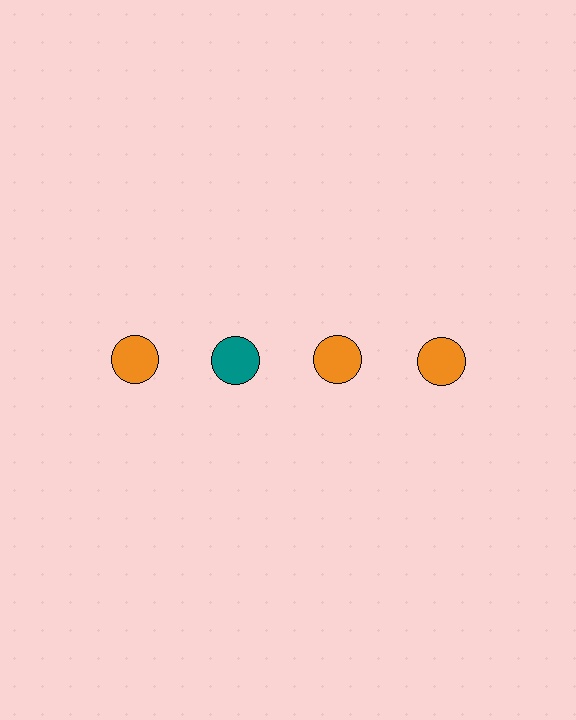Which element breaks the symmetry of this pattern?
The teal circle in the top row, second from left column breaks the symmetry. All other shapes are orange circles.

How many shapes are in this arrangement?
There are 4 shapes arranged in a grid pattern.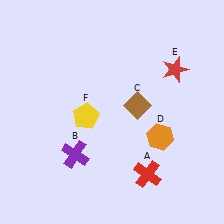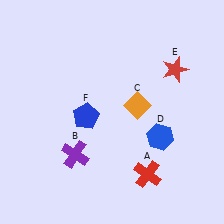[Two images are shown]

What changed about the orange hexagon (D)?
In Image 1, D is orange. In Image 2, it changed to blue.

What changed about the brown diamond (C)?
In Image 1, C is brown. In Image 2, it changed to orange.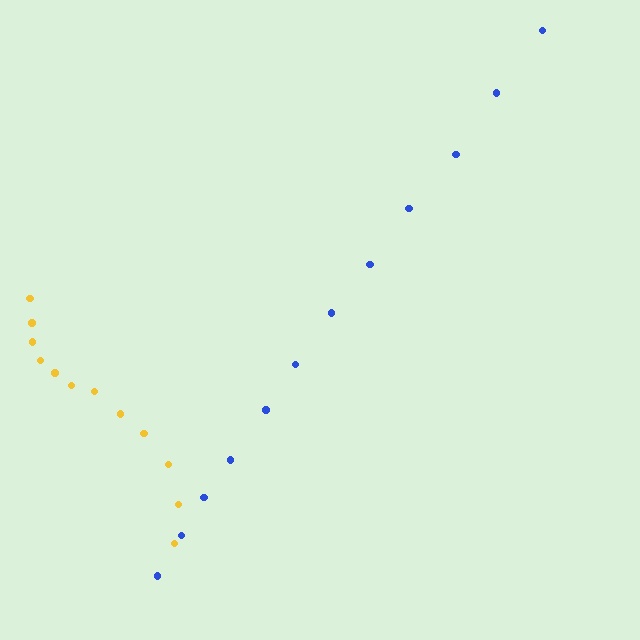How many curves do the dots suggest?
There are 2 distinct paths.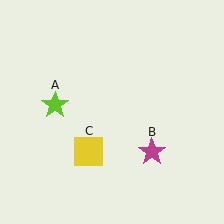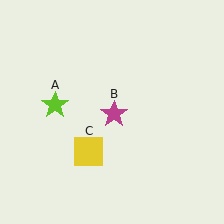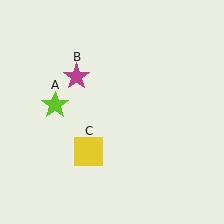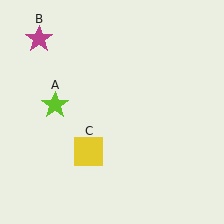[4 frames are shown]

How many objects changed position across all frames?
1 object changed position: magenta star (object B).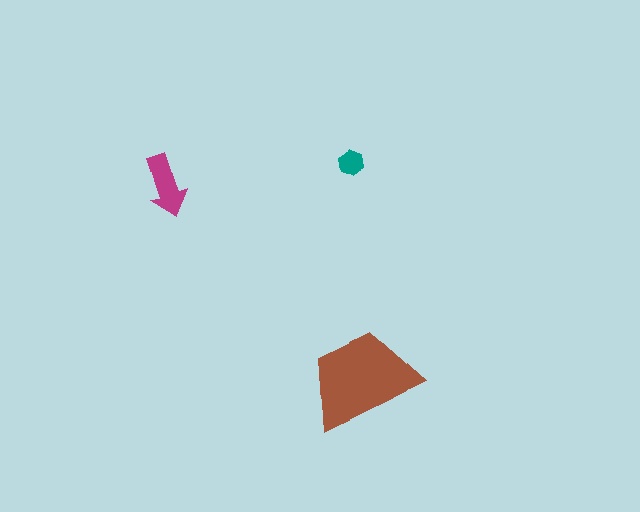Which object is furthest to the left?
The magenta arrow is leftmost.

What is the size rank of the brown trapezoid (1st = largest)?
1st.